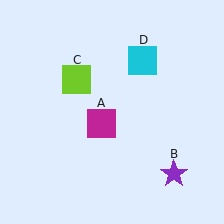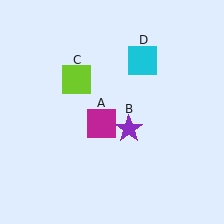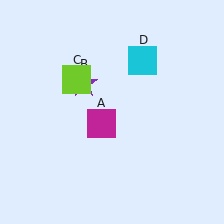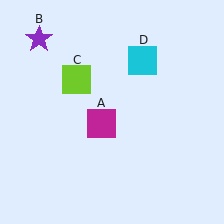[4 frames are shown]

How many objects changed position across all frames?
1 object changed position: purple star (object B).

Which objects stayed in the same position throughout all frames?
Magenta square (object A) and lime square (object C) and cyan square (object D) remained stationary.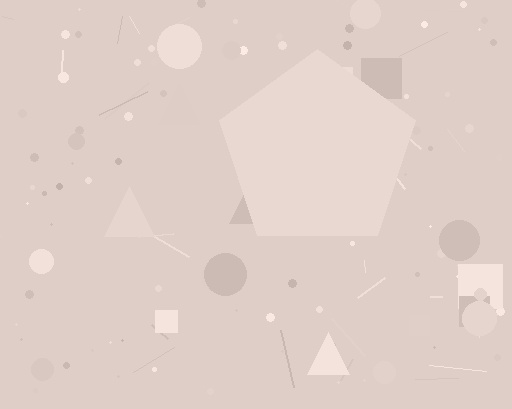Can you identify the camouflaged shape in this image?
The camouflaged shape is a pentagon.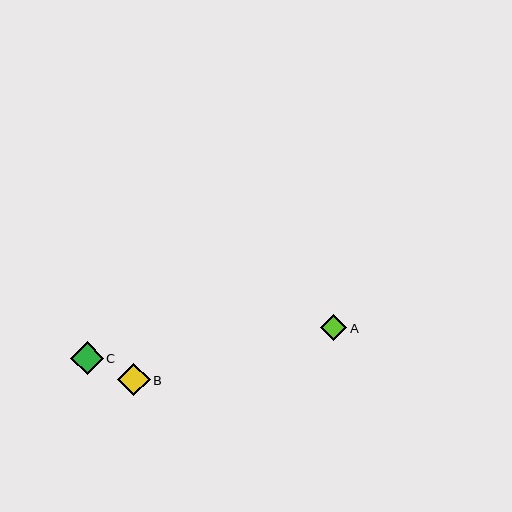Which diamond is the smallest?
Diamond A is the smallest with a size of approximately 26 pixels.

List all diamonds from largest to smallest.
From largest to smallest: C, B, A.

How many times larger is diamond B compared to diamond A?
Diamond B is approximately 1.2 times the size of diamond A.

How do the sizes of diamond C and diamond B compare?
Diamond C and diamond B are approximately the same size.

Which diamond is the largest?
Diamond C is the largest with a size of approximately 32 pixels.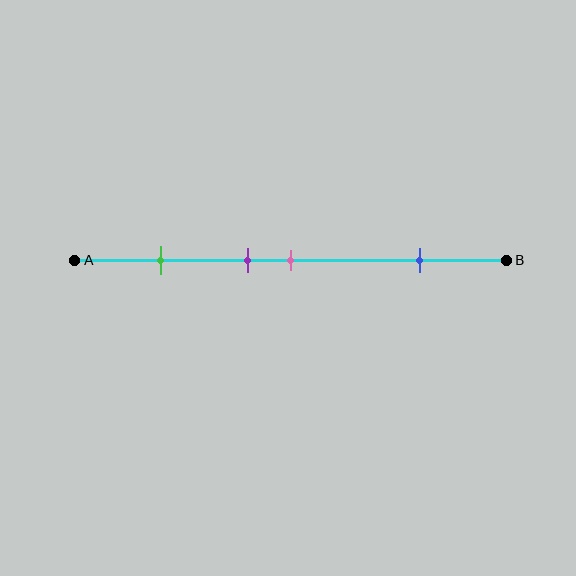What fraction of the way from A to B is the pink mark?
The pink mark is approximately 50% (0.5) of the way from A to B.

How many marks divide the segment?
There are 4 marks dividing the segment.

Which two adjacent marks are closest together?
The purple and pink marks are the closest adjacent pair.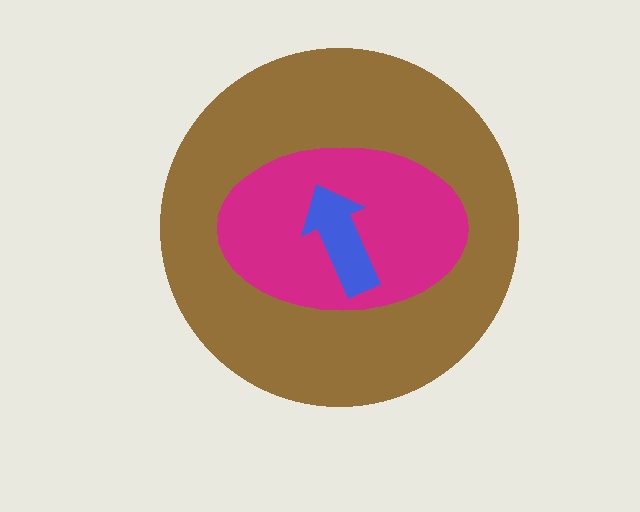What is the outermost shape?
The brown circle.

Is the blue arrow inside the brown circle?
Yes.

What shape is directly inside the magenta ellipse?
The blue arrow.